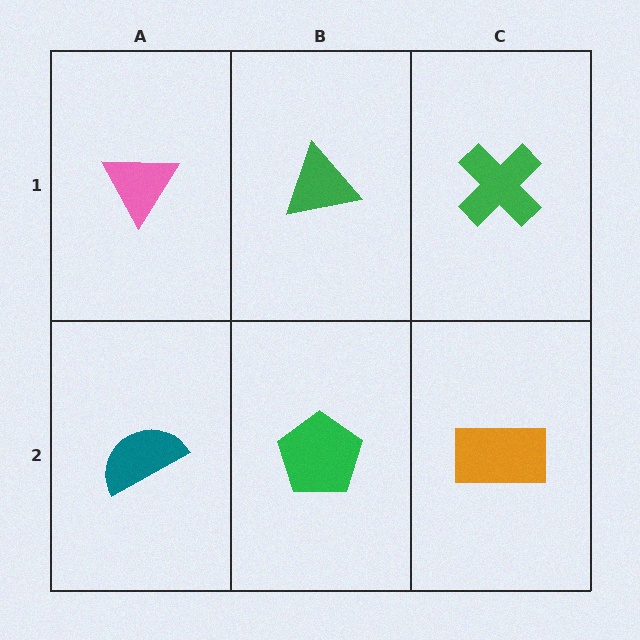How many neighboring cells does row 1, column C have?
2.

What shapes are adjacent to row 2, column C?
A green cross (row 1, column C), a green pentagon (row 2, column B).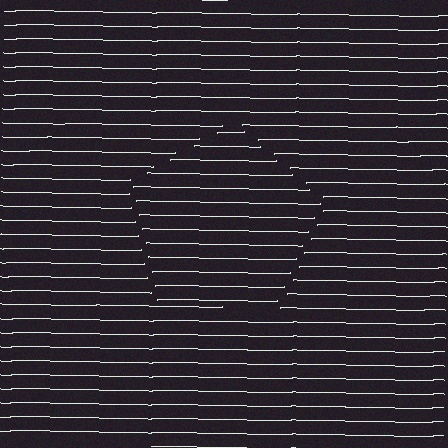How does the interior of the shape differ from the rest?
The interior of the shape contains the same grating, shifted by half a period — the contour is defined by the phase discontinuity where line-ends from the inner and outer gratings abut.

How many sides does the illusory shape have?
5 sides — the line-ends trace a pentagon.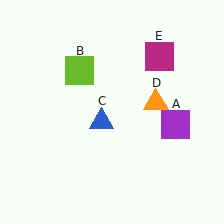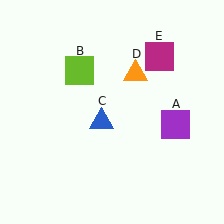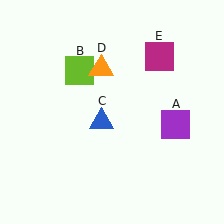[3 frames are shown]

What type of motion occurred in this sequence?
The orange triangle (object D) rotated counterclockwise around the center of the scene.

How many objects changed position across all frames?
1 object changed position: orange triangle (object D).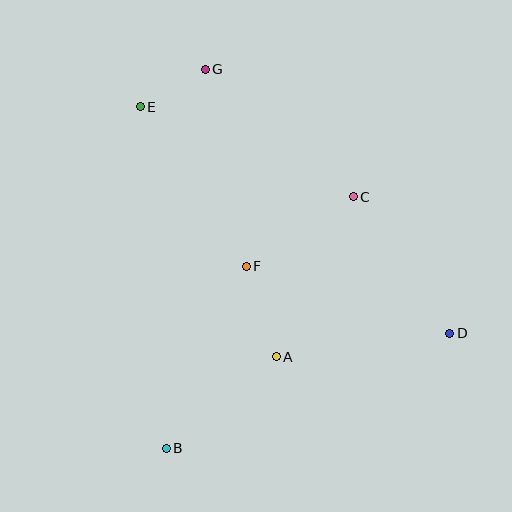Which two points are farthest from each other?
Points D and E are farthest from each other.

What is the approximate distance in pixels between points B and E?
The distance between B and E is approximately 343 pixels.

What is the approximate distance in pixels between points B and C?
The distance between B and C is approximately 313 pixels.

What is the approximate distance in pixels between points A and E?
The distance between A and E is approximately 285 pixels.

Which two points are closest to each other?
Points E and G are closest to each other.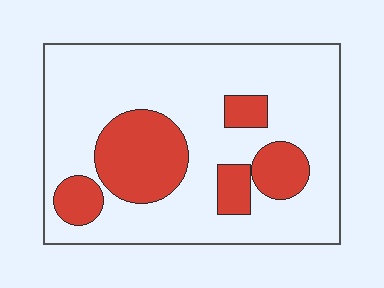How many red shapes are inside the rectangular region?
5.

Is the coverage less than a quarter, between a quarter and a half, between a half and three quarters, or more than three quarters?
Less than a quarter.